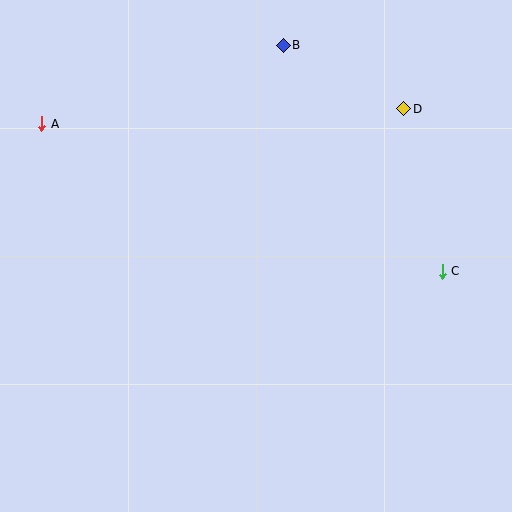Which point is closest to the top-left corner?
Point A is closest to the top-left corner.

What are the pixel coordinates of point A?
Point A is at (42, 124).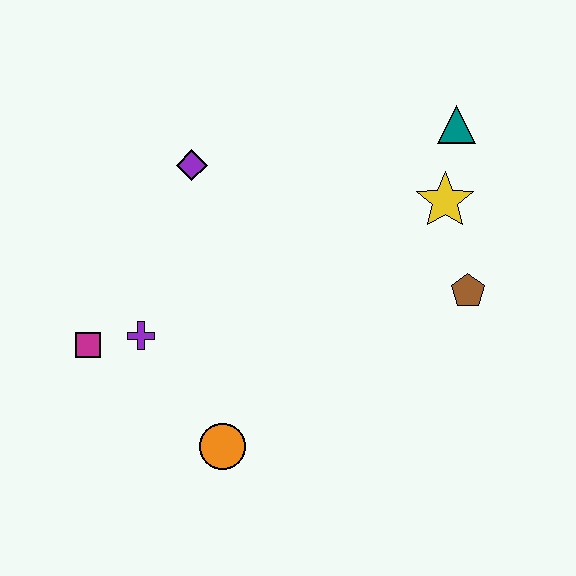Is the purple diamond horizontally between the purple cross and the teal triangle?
Yes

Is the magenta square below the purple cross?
Yes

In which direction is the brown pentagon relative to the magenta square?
The brown pentagon is to the right of the magenta square.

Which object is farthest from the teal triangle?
The magenta square is farthest from the teal triangle.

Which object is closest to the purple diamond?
The purple cross is closest to the purple diamond.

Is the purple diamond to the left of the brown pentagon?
Yes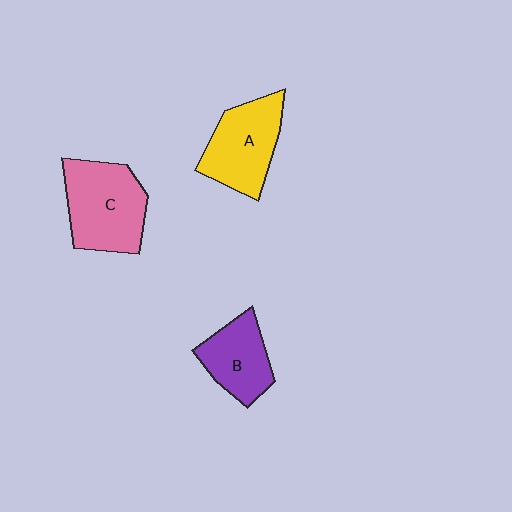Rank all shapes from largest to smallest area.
From largest to smallest: C (pink), A (yellow), B (purple).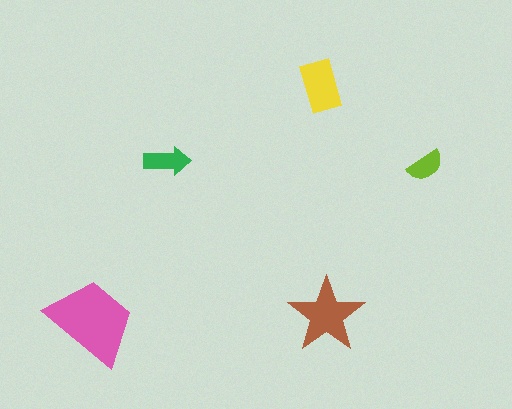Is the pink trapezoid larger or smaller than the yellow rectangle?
Larger.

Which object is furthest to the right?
The lime semicircle is rightmost.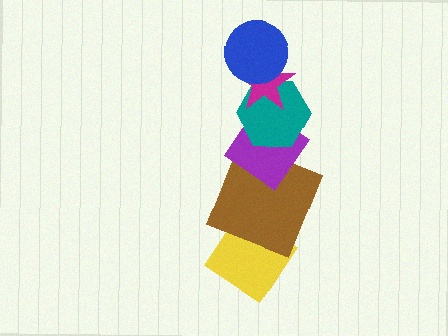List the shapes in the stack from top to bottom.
From top to bottom: the blue circle, the magenta star, the teal hexagon, the purple diamond, the brown square, the yellow diamond.